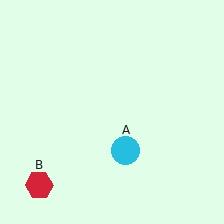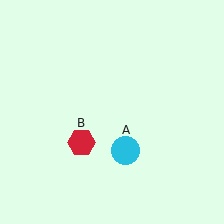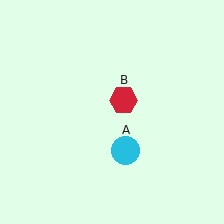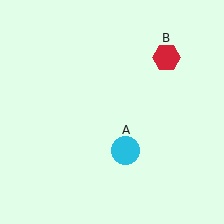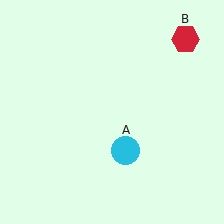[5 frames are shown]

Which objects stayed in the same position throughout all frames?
Cyan circle (object A) remained stationary.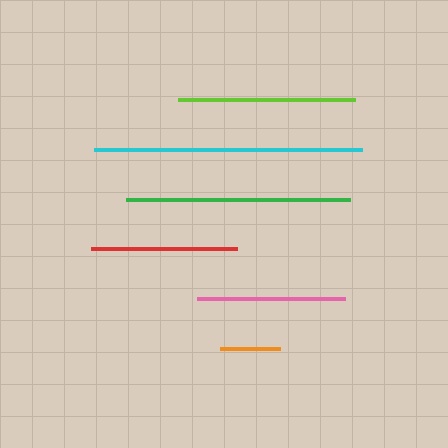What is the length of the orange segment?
The orange segment is approximately 60 pixels long.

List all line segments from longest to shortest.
From longest to shortest: cyan, green, lime, pink, red, orange.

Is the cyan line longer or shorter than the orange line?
The cyan line is longer than the orange line.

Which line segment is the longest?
The cyan line is the longest at approximately 269 pixels.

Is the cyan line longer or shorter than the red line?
The cyan line is longer than the red line.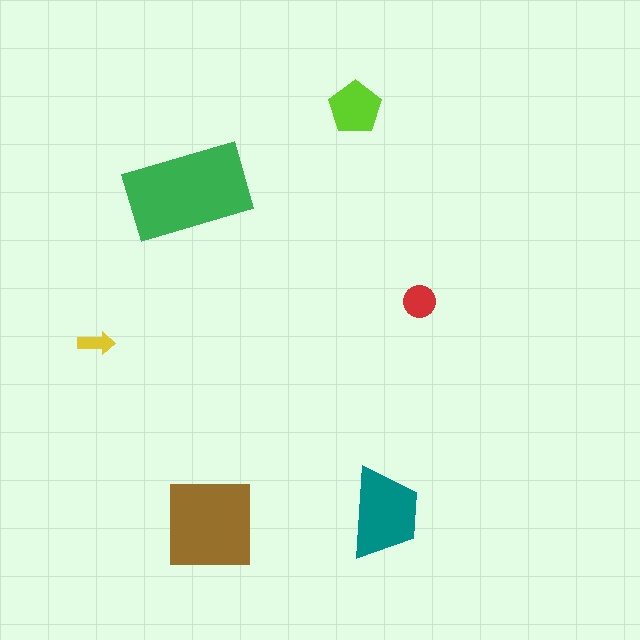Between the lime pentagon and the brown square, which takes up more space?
The brown square.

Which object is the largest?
The green rectangle.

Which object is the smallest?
The yellow arrow.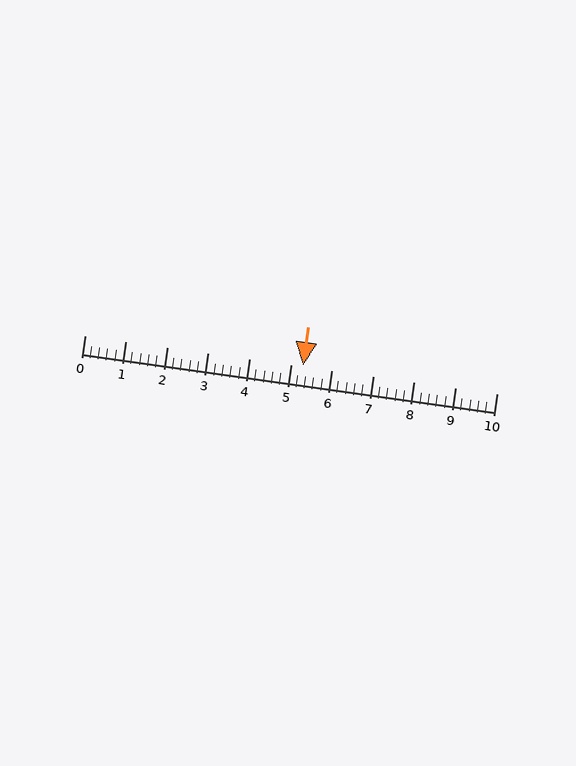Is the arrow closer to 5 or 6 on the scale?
The arrow is closer to 5.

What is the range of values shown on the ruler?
The ruler shows values from 0 to 10.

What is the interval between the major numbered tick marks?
The major tick marks are spaced 1 units apart.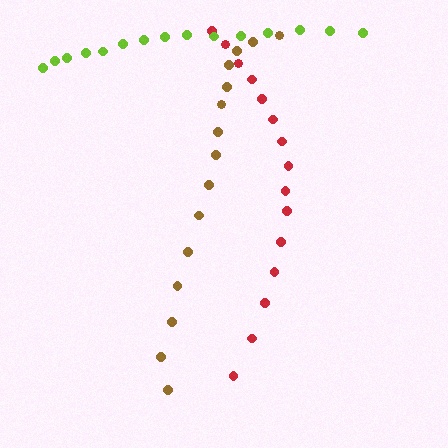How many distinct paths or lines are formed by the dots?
There are 3 distinct paths.